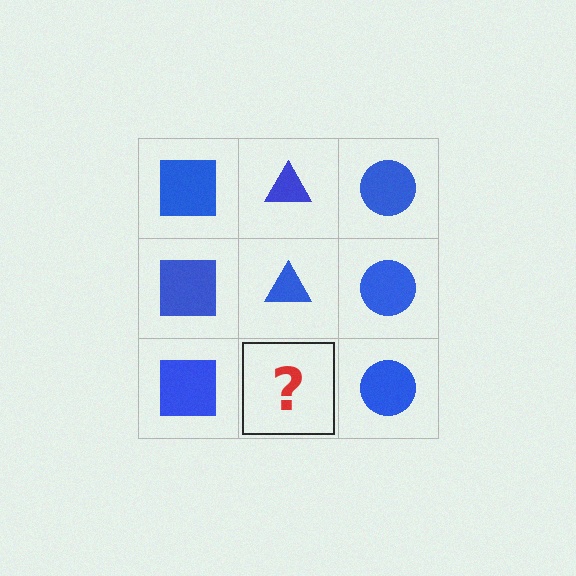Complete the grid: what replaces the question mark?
The question mark should be replaced with a blue triangle.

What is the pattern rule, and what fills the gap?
The rule is that each column has a consistent shape. The gap should be filled with a blue triangle.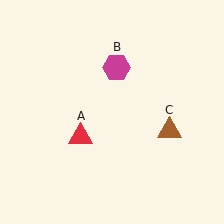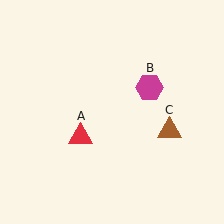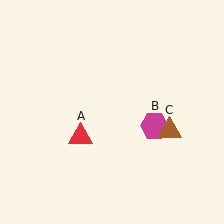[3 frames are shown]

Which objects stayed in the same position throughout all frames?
Red triangle (object A) and brown triangle (object C) remained stationary.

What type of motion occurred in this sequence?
The magenta hexagon (object B) rotated clockwise around the center of the scene.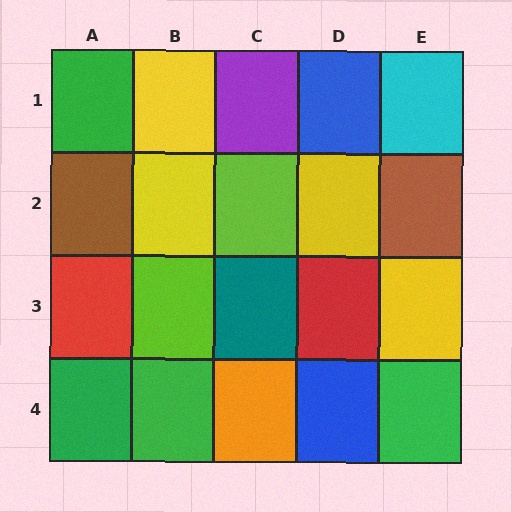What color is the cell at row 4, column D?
Blue.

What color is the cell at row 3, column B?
Lime.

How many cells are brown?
2 cells are brown.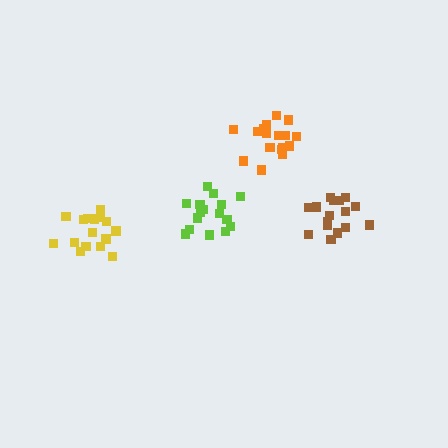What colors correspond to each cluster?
The clusters are colored: lime, yellow, brown, orange.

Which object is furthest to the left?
The yellow cluster is leftmost.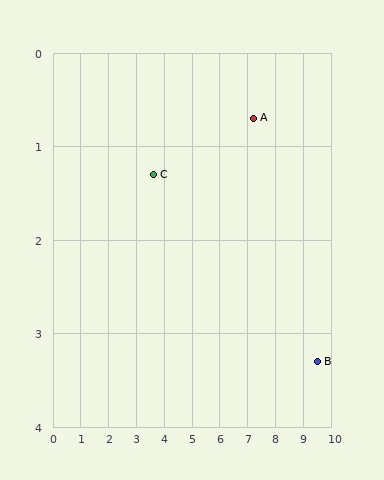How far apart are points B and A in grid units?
Points B and A are about 3.5 grid units apart.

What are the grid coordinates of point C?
Point C is at approximately (3.6, 1.3).